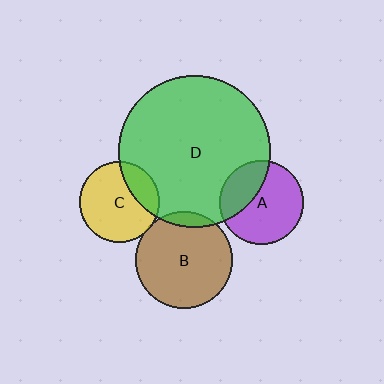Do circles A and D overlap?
Yes.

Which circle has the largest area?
Circle D (green).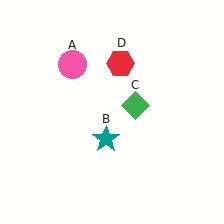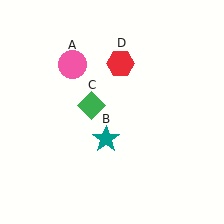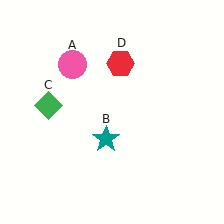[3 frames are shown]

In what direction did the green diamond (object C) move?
The green diamond (object C) moved left.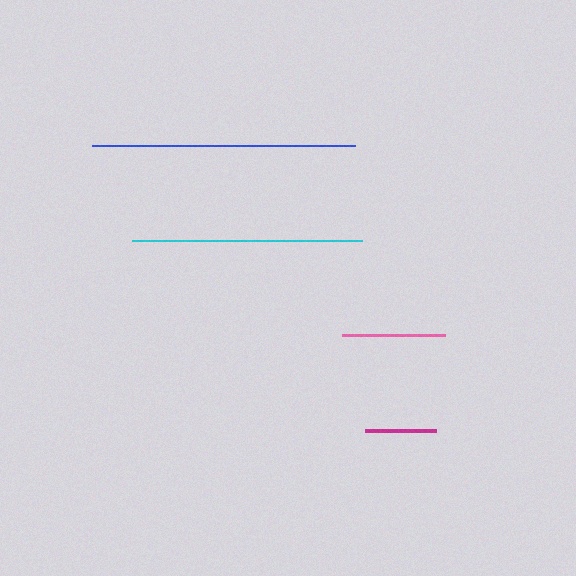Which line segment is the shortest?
The magenta line is the shortest at approximately 70 pixels.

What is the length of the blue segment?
The blue segment is approximately 263 pixels long.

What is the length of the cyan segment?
The cyan segment is approximately 230 pixels long.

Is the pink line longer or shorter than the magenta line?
The pink line is longer than the magenta line.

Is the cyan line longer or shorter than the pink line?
The cyan line is longer than the pink line.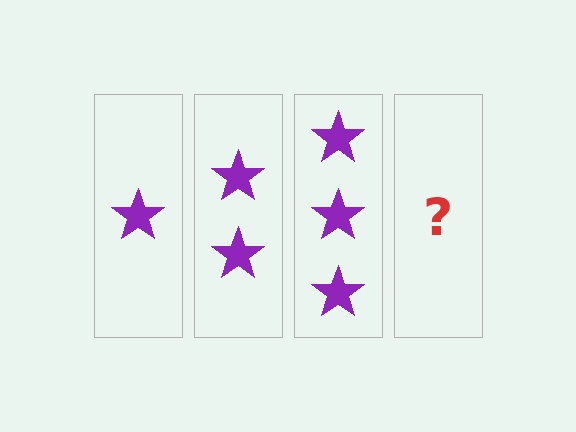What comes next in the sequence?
The next element should be 4 stars.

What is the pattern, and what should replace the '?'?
The pattern is that each step adds one more star. The '?' should be 4 stars.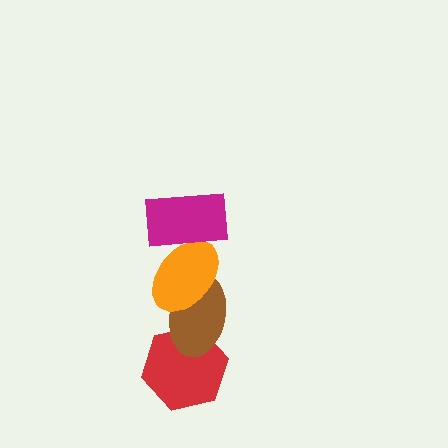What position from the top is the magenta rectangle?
The magenta rectangle is 1st from the top.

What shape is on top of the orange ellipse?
The magenta rectangle is on top of the orange ellipse.